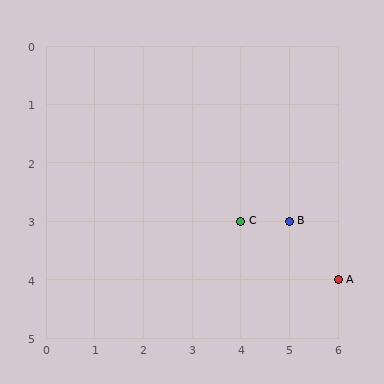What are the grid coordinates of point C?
Point C is at grid coordinates (4, 3).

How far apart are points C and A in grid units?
Points C and A are 2 columns and 1 row apart (about 2.2 grid units diagonally).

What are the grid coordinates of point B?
Point B is at grid coordinates (5, 3).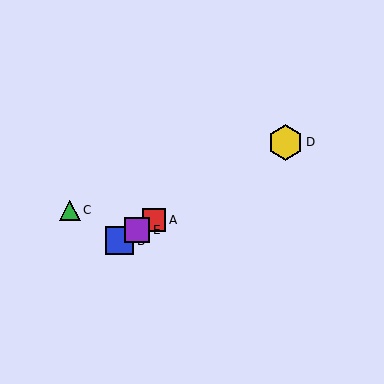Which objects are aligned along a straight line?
Objects A, B, D, E are aligned along a straight line.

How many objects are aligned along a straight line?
4 objects (A, B, D, E) are aligned along a straight line.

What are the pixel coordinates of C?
Object C is at (70, 210).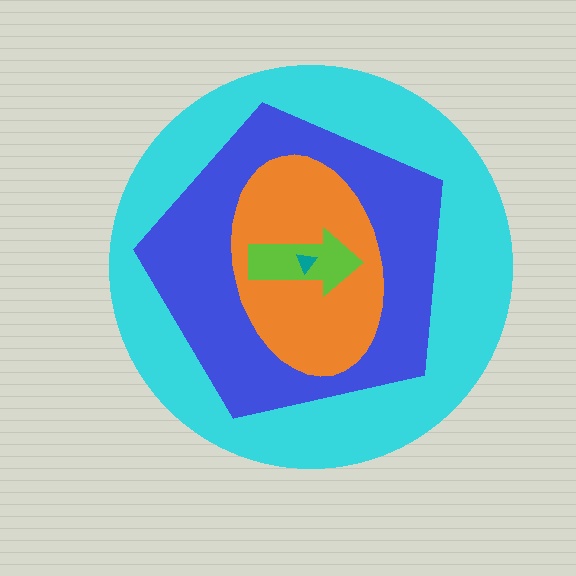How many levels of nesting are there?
5.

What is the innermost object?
The teal triangle.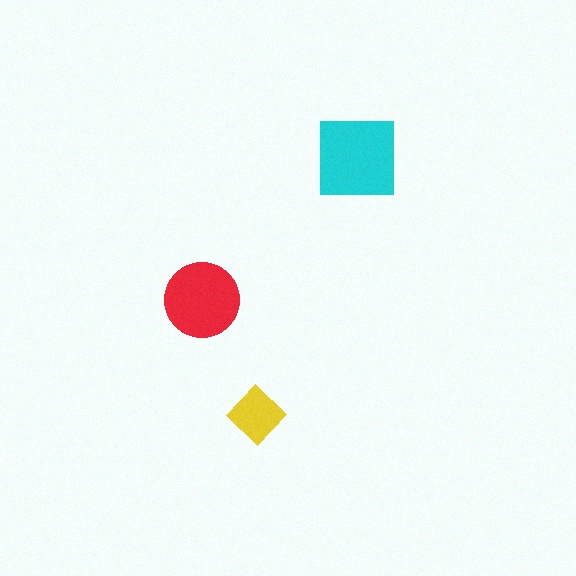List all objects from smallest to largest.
The yellow diamond, the red circle, the cyan square.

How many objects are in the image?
There are 3 objects in the image.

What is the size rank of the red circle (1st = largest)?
2nd.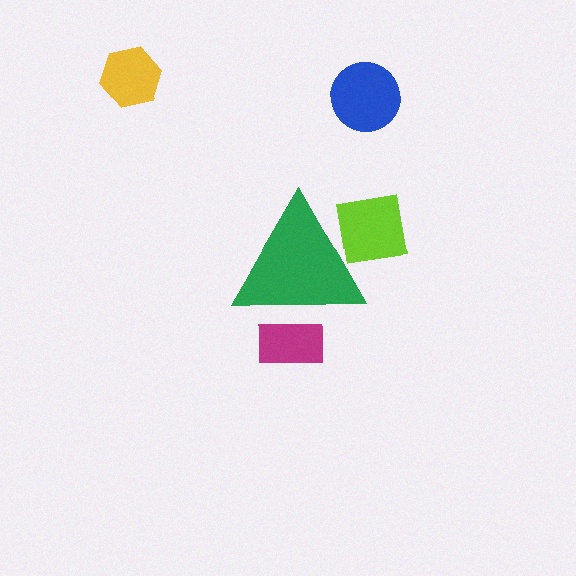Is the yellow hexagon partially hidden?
No, the yellow hexagon is fully visible.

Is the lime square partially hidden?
Yes, the lime square is partially hidden behind the green triangle.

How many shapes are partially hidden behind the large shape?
2 shapes are partially hidden.